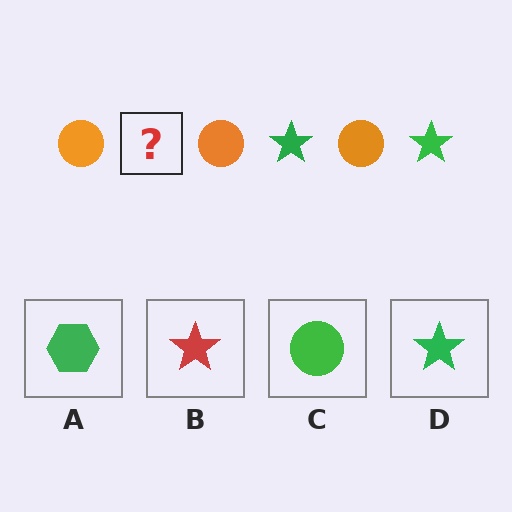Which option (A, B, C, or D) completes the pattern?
D.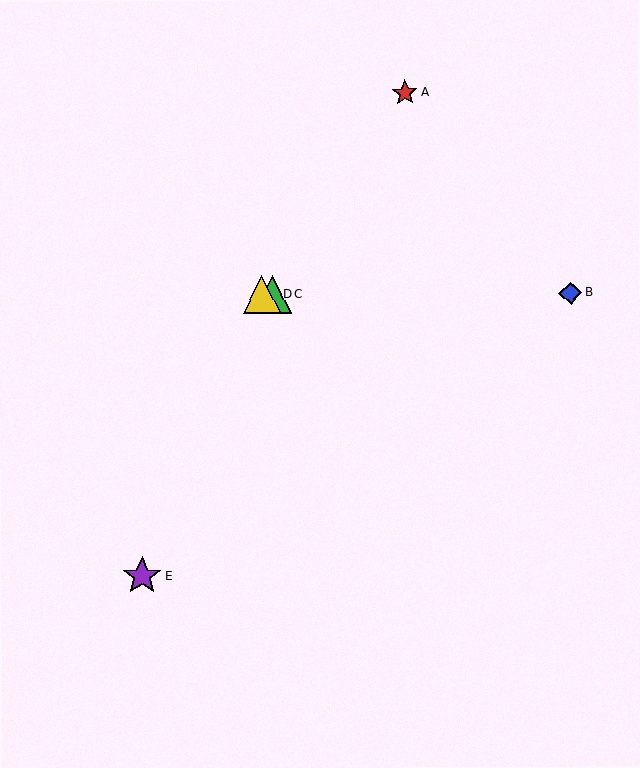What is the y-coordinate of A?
Object A is at y≈93.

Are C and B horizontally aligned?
Yes, both are at y≈295.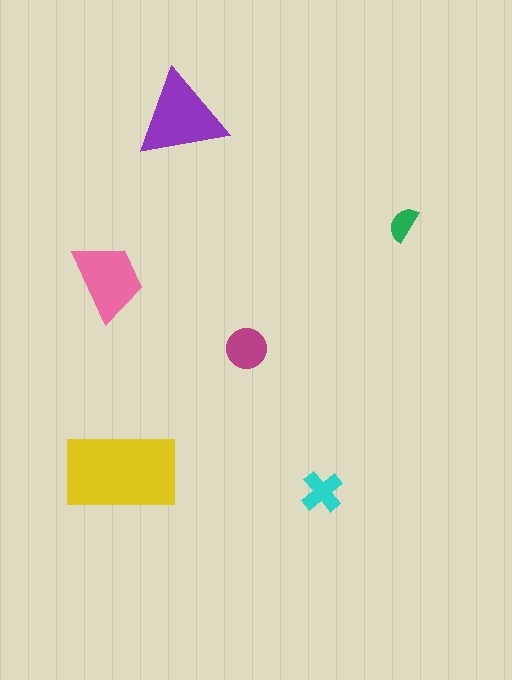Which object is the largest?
The yellow rectangle.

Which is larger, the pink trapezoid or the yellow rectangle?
The yellow rectangle.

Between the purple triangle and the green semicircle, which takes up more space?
The purple triangle.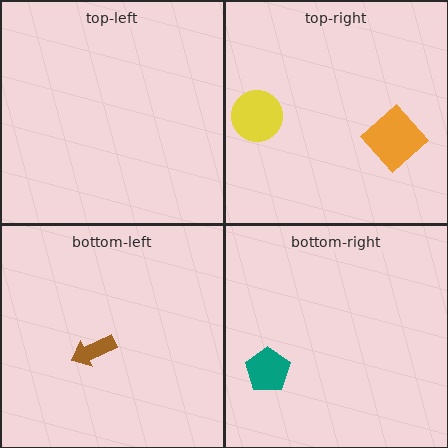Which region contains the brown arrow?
The bottom-left region.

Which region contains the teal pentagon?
The bottom-right region.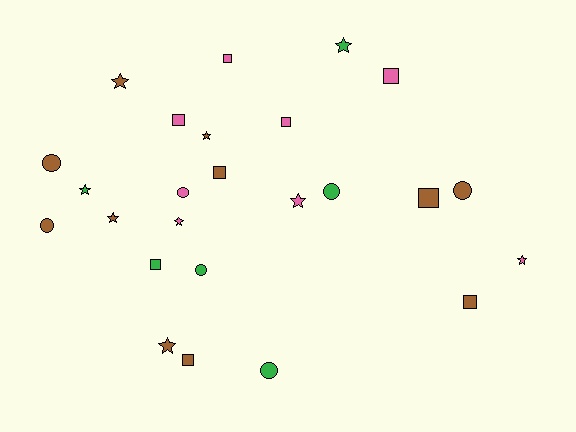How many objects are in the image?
There are 25 objects.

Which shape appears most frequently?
Square, with 9 objects.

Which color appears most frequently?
Brown, with 11 objects.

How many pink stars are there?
There are 3 pink stars.